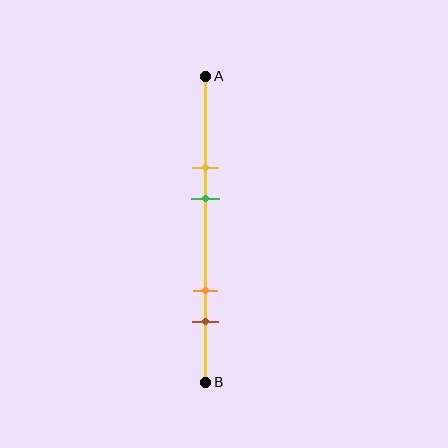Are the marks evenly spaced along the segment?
No, the marks are not evenly spaced.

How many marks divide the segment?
There are 4 marks dividing the segment.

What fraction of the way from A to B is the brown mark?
The brown mark is approximately 80% (0.8) of the way from A to B.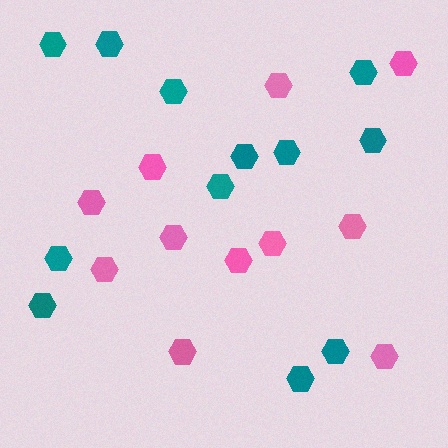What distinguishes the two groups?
There are 2 groups: one group of pink hexagons (11) and one group of teal hexagons (12).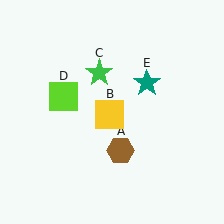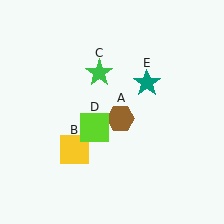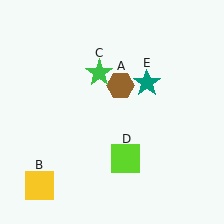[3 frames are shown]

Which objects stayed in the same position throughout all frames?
Green star (object C) and teal star (object E) remained stationary.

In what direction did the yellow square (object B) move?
The yellow square (object B) moved down and to the left.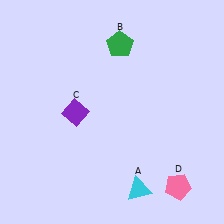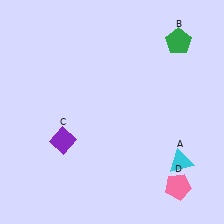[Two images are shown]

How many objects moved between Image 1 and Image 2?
3 objects moved between the two images.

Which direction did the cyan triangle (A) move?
The cyan triangle (A) moved right.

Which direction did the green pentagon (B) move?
The green pentagon (B) moved right.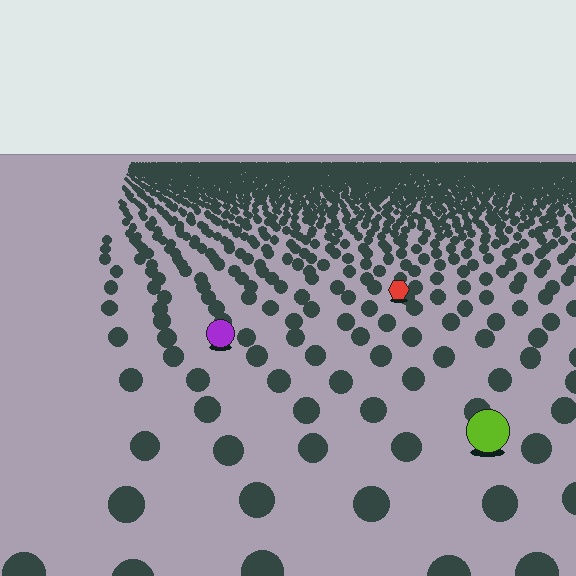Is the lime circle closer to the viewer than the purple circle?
Yes. The lime circle is closer — you can tell from the texture gradient: the ground texture is coarser near it.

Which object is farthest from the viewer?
The red hexagon is farthest from the viewer. It appears smaller and the ground texture around it is denser.